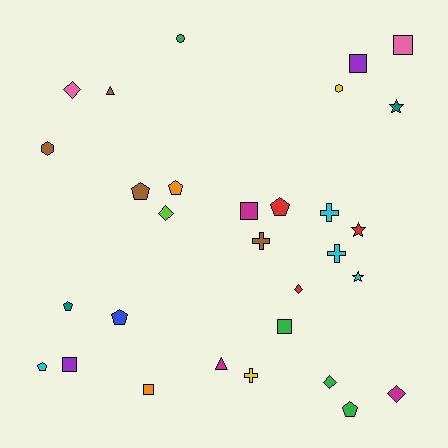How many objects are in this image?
There are 30 objects.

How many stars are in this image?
There are 3 stars.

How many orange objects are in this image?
There are 2 orange objects.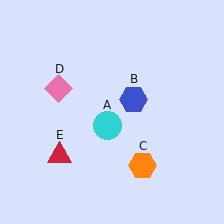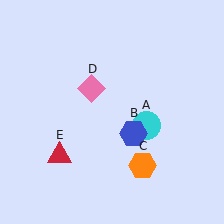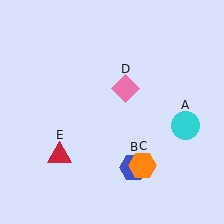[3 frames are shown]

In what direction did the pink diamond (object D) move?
The pink diamond (object D) moved right.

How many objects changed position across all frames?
3 objects changed position: cyan circle (object A), blue hexagon (object B), pink diamond (object D).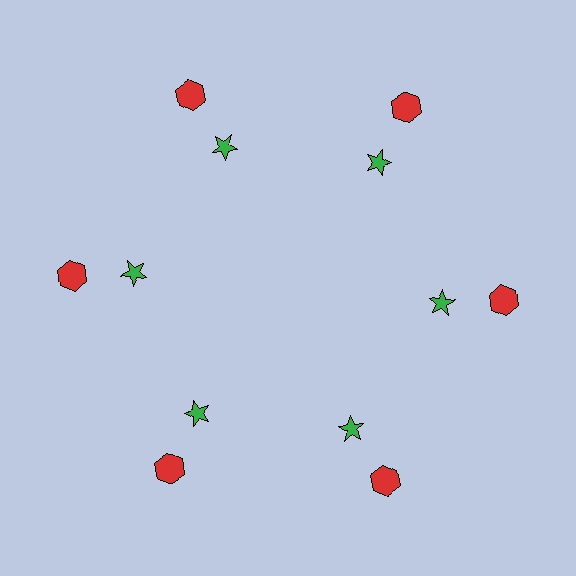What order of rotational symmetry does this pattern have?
This pattern has 6-fold rotational symmetry.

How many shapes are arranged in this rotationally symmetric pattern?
There are 12 shapes, arranged in 6 groups of 2.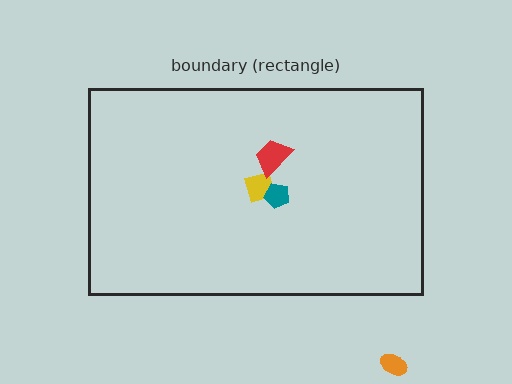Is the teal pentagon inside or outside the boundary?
Inside.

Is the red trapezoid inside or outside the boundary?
Inside.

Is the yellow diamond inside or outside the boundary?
Inside.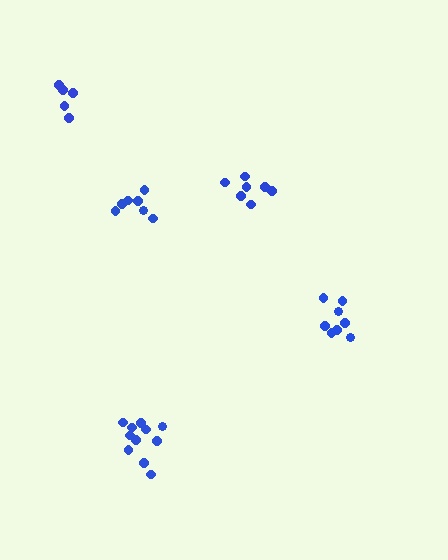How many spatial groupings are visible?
There are 5 spatial groupings.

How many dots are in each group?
Group 1: 7 dots, Group 2: 11 dots, Group 3: 7 dots, Group 4: 8 dots, Group 5: 5 dots (38 total).